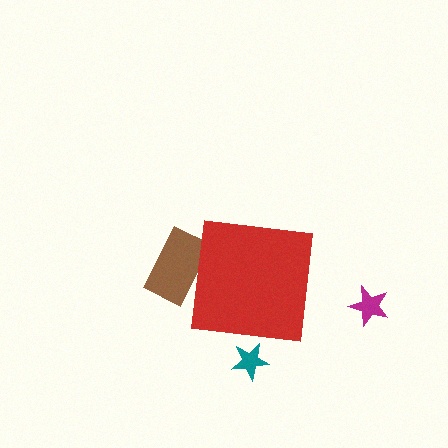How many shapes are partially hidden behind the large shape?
2 shapes are partially hidden.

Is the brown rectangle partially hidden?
Yes, the brown rectangle is partially hidden behind the red square.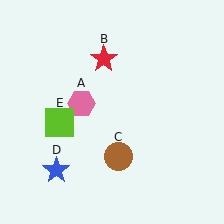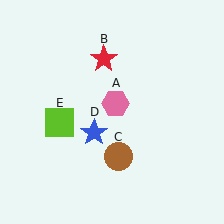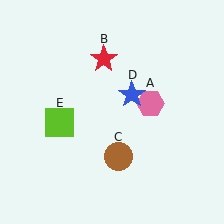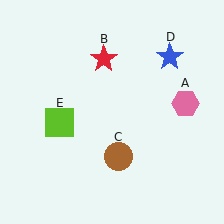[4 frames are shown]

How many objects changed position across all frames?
2 objects changed position: pink hexagon (object A), blue star (object D).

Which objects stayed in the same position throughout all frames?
Red star (object B) and brown circle (object C) and lime square (object E) remained stationary.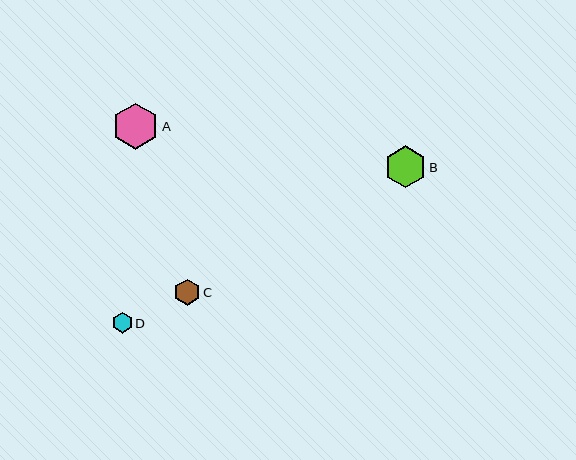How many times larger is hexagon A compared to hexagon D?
Hexagon A is approximately 2.2 times the size of hexagon D.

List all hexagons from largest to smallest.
From largest to smallest: A, B, C, D.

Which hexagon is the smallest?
Hexagon D is the smallest with a size of approximately 21 pixels.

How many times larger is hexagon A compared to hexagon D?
Hexagon A is approximately 2.2 times the size of hexagon D.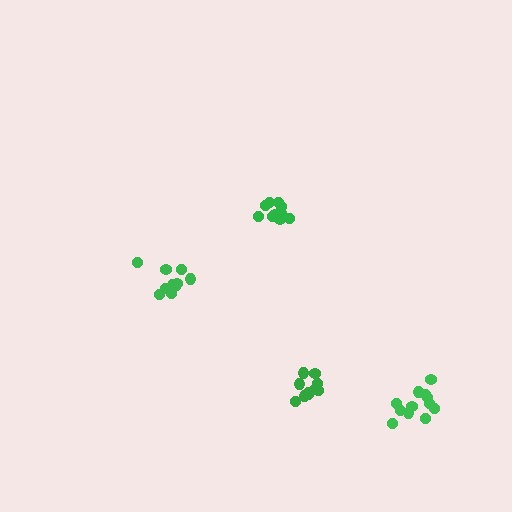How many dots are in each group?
Group 1: 10 dots, Group 2: 10 dots, Group 3: 11 dots, Group 4: 12 dots (43 total).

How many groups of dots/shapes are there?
There are 4 groups.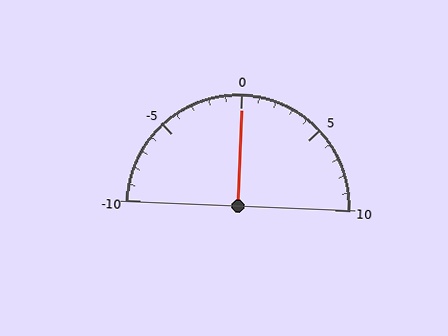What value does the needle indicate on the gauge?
The needle indicates approximately 0.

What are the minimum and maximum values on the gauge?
The gauge ranges from -10 to 10.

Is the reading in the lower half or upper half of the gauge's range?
The reading is in the upper half of the range (-10 to 10).